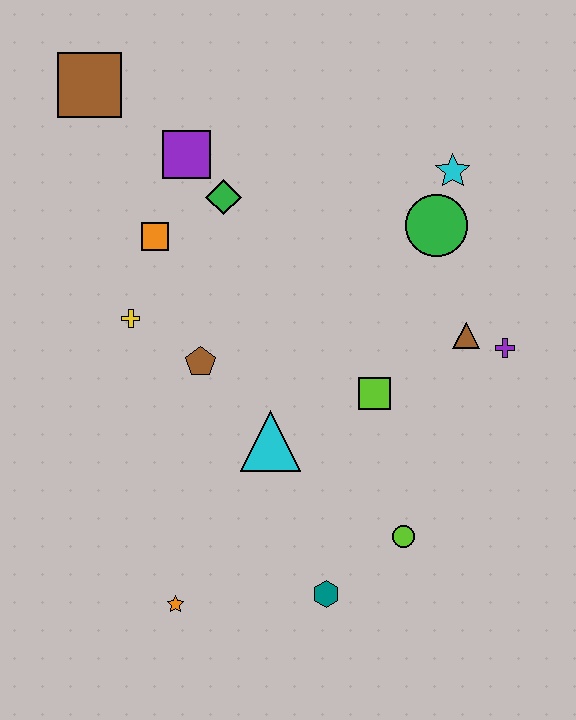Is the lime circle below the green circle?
Yes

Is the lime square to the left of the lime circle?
Yes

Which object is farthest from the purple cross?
The brown square is farthest from the purple cross.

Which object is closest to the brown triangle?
The purple cross is closest to the brown triangle.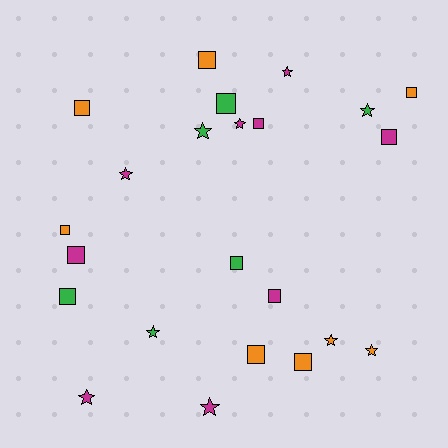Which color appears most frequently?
Magenta, with 9 objects.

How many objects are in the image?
There are 23 objects.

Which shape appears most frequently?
Square, with 13 objects.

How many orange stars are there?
There are 2 orange stars.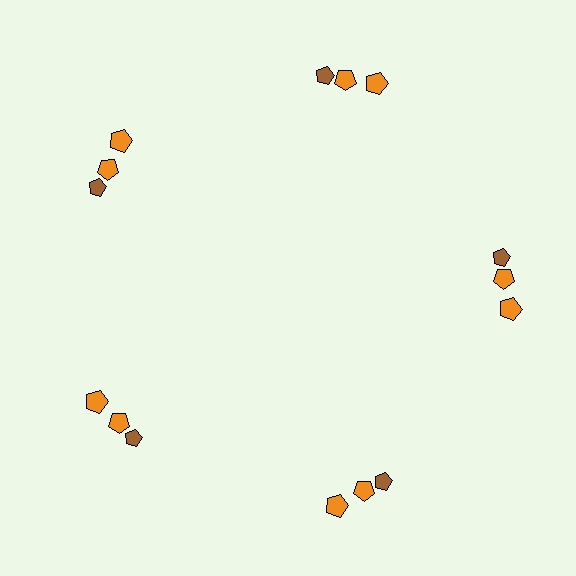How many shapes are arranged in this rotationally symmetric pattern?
There are 15 shapes, arranged in 5 groups of 3.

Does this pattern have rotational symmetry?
Yes, this pattern has 5-fold rotational symmetry. It looks the same after rotating 72 degrees around the center.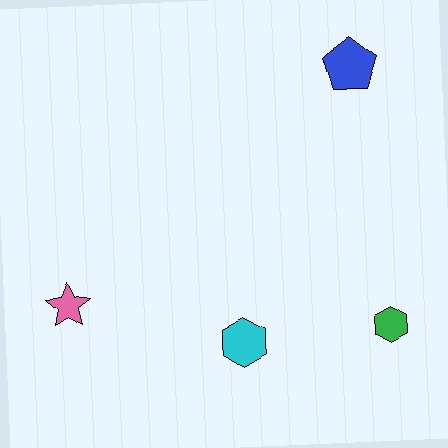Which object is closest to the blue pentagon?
The green hexagon is closest to the blue pentagon.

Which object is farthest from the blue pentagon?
The pink star is farthest from the blue pentagon.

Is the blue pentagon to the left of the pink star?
No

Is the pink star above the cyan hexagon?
Yes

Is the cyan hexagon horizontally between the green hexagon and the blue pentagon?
No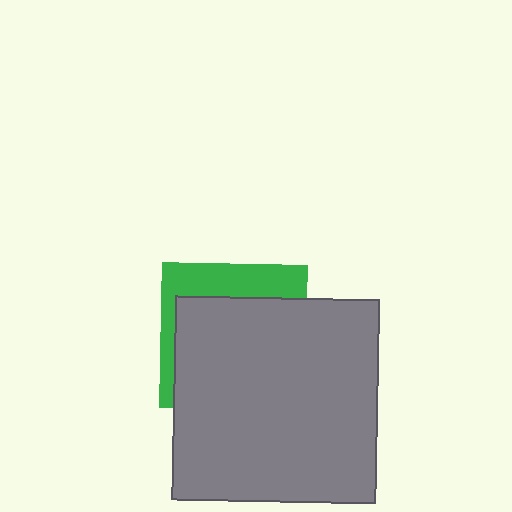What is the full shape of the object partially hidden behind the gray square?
The partially hidden object is a green square.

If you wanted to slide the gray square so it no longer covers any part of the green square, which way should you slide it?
Slide it down — that is the most direct way to separate the two shapes.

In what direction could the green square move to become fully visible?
The green square could move up. That would shift it out from behind the gray square entirely.